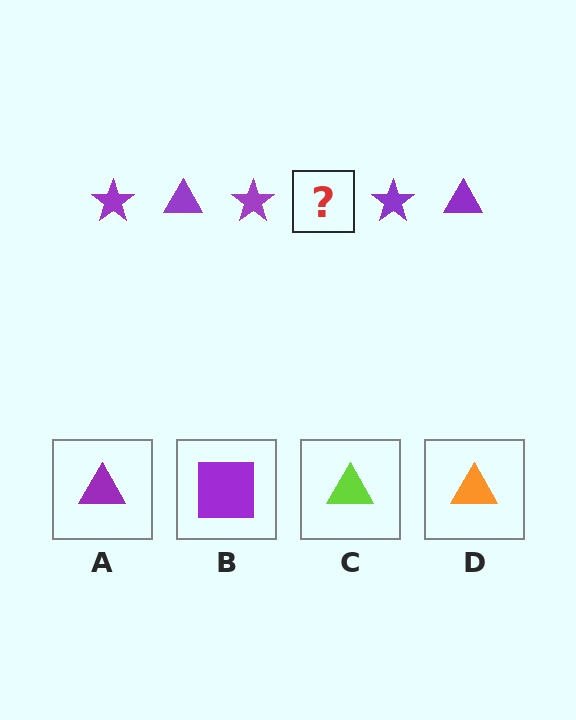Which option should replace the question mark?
Option A.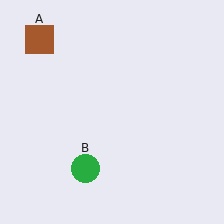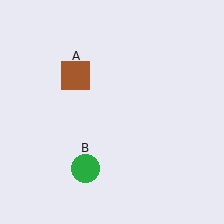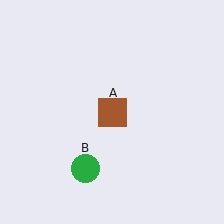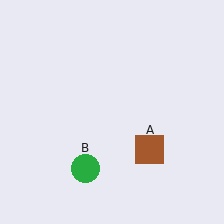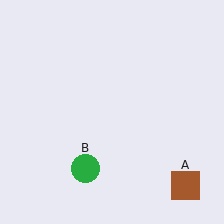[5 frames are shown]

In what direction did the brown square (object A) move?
The brown square (object A) moved down and to the right.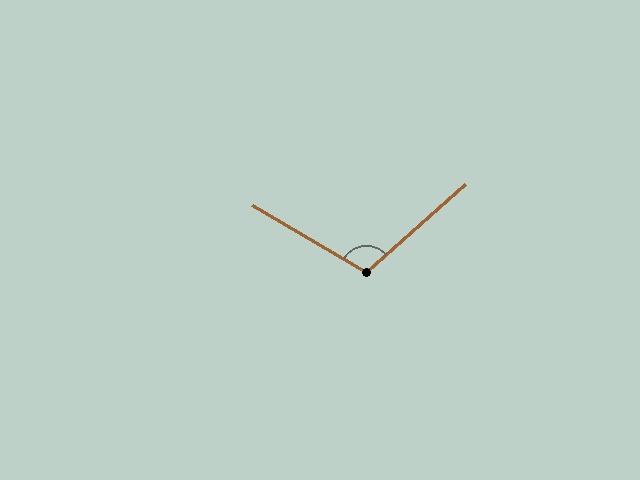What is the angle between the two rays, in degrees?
Approximately 108 degrees.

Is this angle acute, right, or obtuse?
It is obtuse.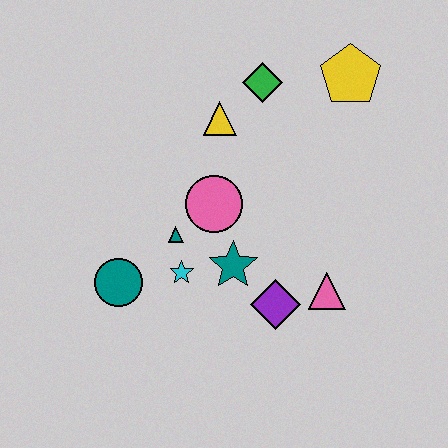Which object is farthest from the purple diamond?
The yellow pentagon is farthest from the purple diamond.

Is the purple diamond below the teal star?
Yes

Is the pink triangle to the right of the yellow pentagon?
No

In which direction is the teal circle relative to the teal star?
The teal circle is to the left of the teal star.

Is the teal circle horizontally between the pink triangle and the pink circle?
No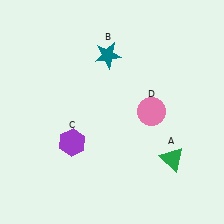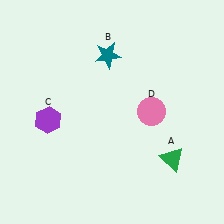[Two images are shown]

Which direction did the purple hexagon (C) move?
The purple hexagon (C) moved left.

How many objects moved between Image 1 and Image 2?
1 object moved between the two images.